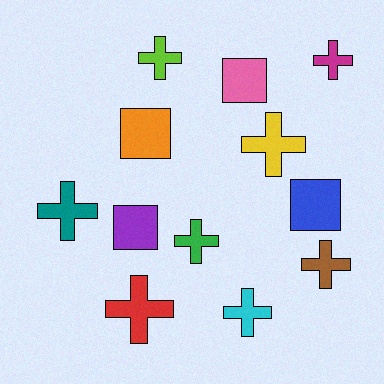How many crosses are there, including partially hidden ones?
There are 8 crosses.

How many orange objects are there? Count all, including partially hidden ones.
There is 1 orange object.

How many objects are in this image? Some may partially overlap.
There are 12 objects.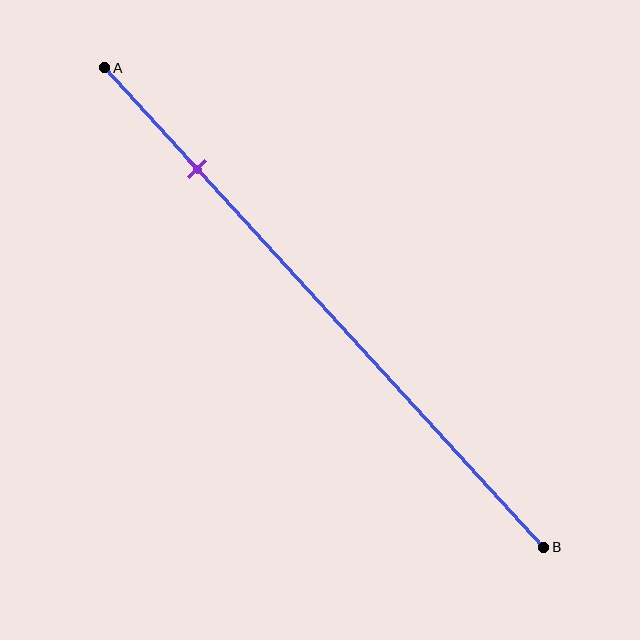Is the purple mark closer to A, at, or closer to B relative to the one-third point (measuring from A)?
The purple mark is closer to point A than the one-third point of segment AB.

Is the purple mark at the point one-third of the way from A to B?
No, the mark is at about 20% from A, not at the 33% one-third point.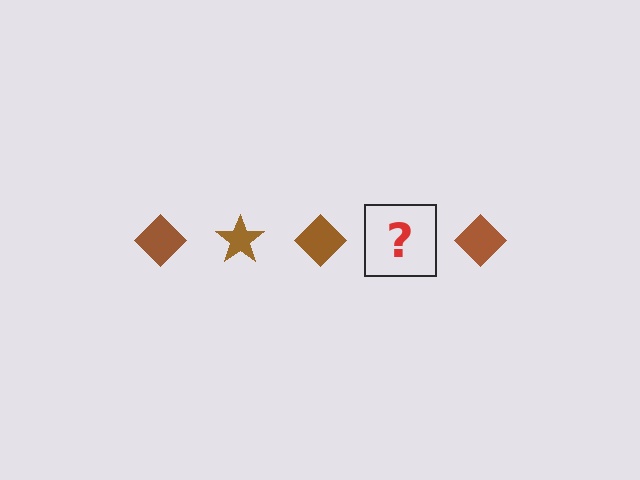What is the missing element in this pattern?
The missing element is a brown star.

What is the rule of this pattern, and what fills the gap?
The rule is that the pattern cycles through diamond, star shapes in brown. The gap should be filled with a brown star.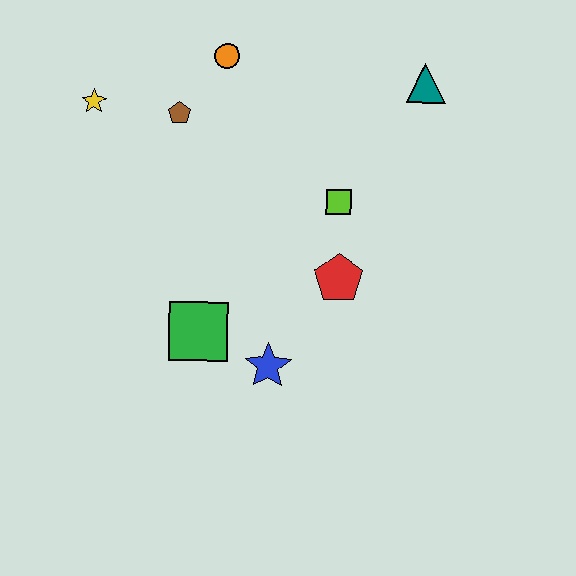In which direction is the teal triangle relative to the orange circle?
The teal triangle is to the right of the orange circle.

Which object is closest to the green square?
The blue star is closest to the green square.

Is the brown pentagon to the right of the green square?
No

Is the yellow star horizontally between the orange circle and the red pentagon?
No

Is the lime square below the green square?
No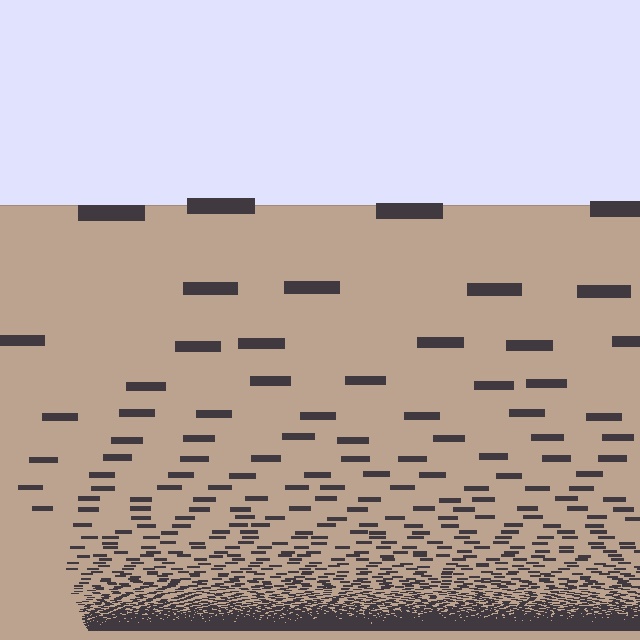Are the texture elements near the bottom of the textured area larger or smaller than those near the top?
Smaller. The gradient is inverted — elements near the bottom are smaller and denser.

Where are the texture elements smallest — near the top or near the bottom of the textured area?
Near the bottom.